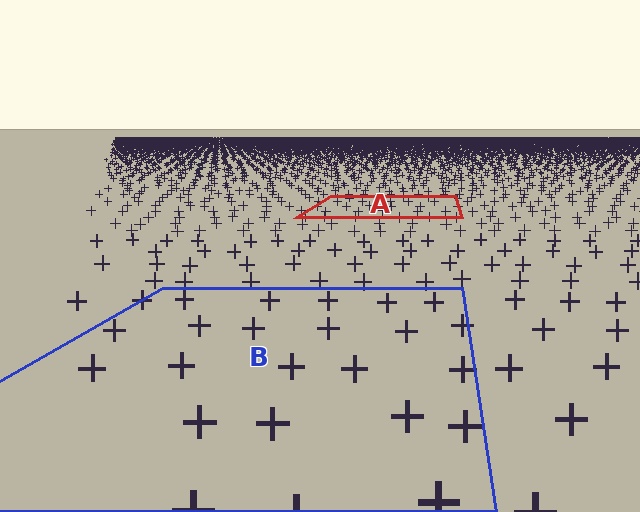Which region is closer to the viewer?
Region B is closer. The texture elements there are larger and more spread out.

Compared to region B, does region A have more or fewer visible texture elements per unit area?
Region A has more texture elements per unit area — they are packed more densely because it is farther away.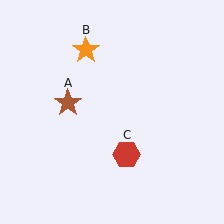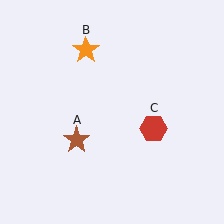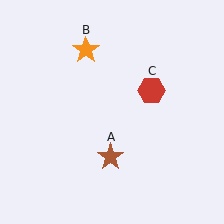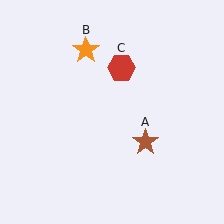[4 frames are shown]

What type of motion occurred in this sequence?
The brown star (object A), red hexagon (object C) rotated counterclockwise around the center of the scene.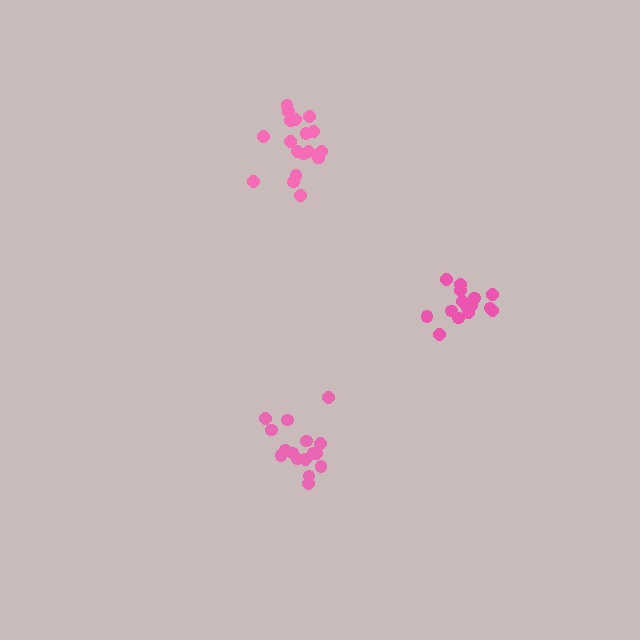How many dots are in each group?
Group 1: 18 dots, Group 2: 15 dots, Group 3: 16 dots (49 total).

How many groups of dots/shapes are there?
There are 3 groups.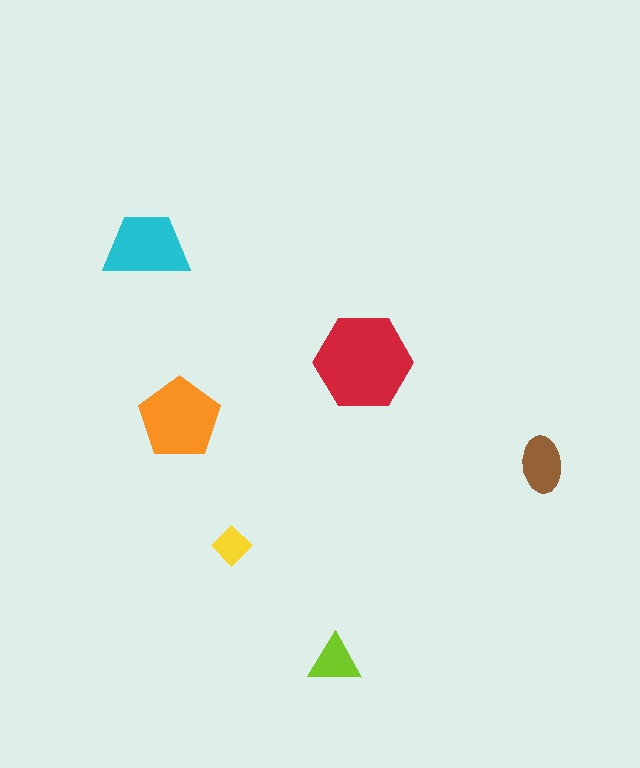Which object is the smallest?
The yellow diamond.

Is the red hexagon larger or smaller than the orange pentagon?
Larger.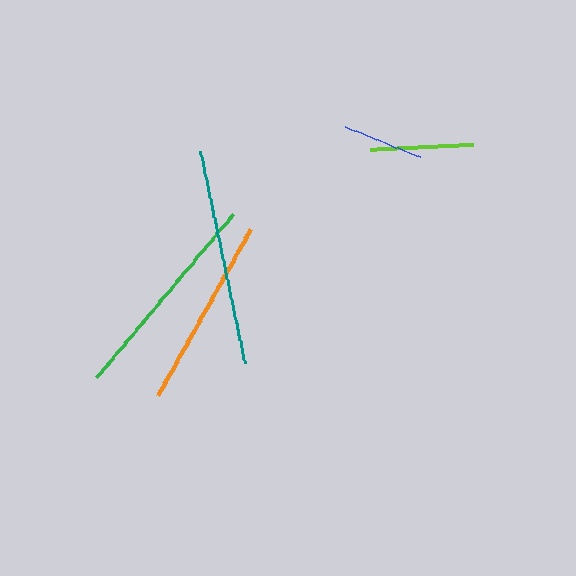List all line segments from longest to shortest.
From longest to shortest: teal, green, orange, lime, blue.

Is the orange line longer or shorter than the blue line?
The orange line is longer than the blue line.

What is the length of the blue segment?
The blue segment is approximately 81 pixels long.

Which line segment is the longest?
The teal line is the longest at approximately 217 pixels.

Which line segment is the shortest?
The blue line is the shortest at approximately 81 pixels.